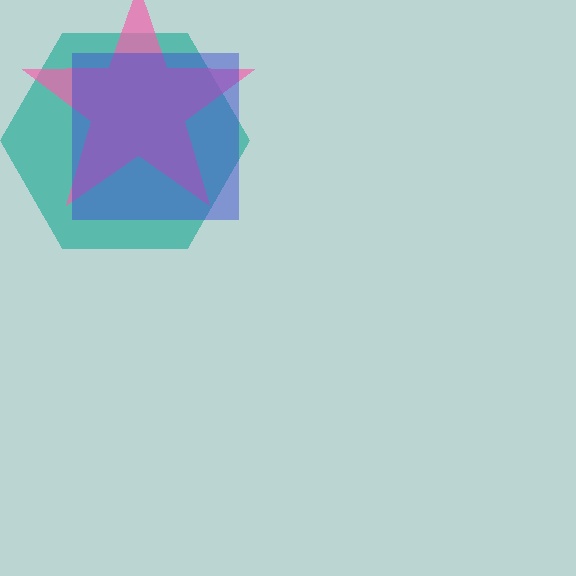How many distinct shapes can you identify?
There are 3 distinct shapes: a teal hexagon, a pink star, a blue square.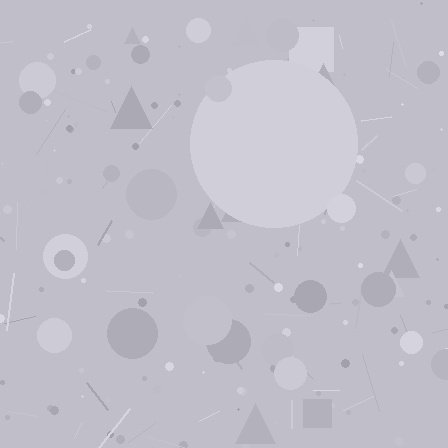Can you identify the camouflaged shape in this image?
The camouflaged shape is a circle.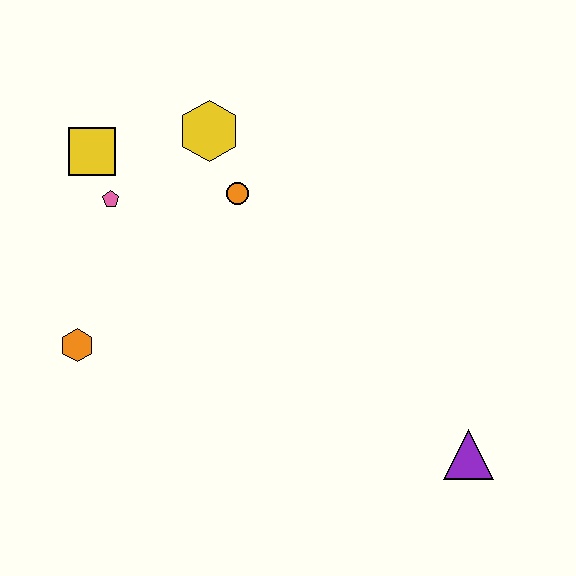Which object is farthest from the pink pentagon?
The purple triangle is farthest from the pink pentagon.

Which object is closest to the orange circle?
The yellow hexagon is closest to the orange circle.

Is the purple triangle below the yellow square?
Yes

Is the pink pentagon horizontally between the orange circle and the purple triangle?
No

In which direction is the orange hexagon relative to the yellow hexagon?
The orange hexagon is below the yellow hexagon.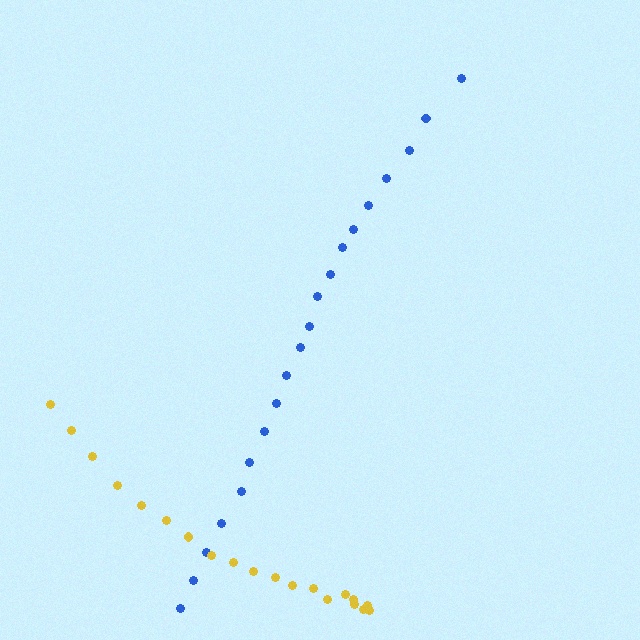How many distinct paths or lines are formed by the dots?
There are 2 distinct paths.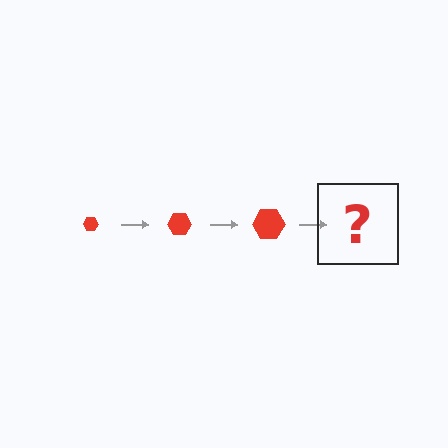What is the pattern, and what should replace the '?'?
The pattern is that the hexagon gets progressively larger each step. The '?' should be a red hexagon, larger than the previous one.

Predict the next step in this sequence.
The next step is a red hexagon, larger than the previous one.